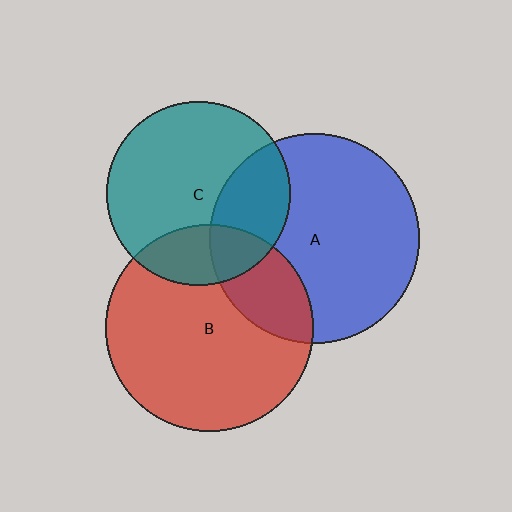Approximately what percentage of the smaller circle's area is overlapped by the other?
Approximately 30%.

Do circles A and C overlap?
Yes.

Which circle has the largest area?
Circle A (blue).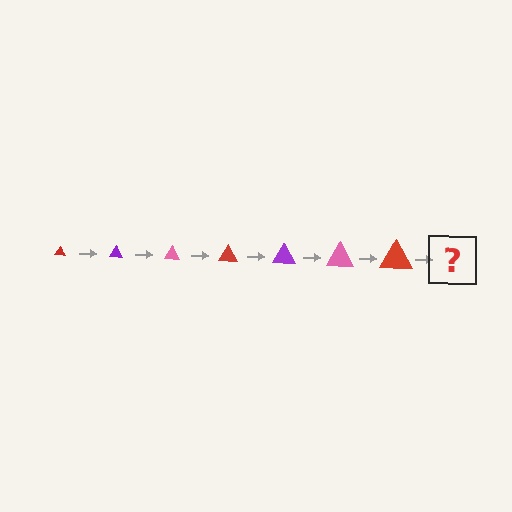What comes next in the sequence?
The next element should be a purple triangle, larger than the previous one.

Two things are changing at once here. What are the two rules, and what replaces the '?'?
The two rules are that the triangle grows larger each step and the color cycles through red, purple, and pink. The '?' should be a purple triangle, larger than the previous one.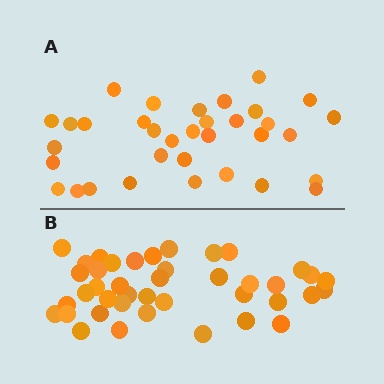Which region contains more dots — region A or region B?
Region B (the bottom region) has more dots.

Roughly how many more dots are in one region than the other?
Region B has roughly 8 or so more dots than region A.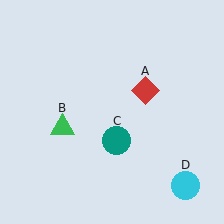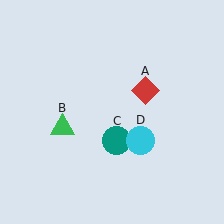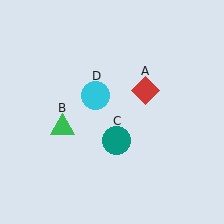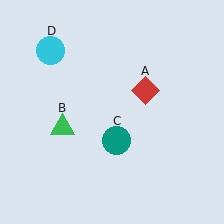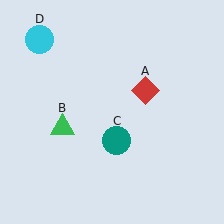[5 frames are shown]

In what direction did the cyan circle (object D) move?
The cyan circle (object D) moved up and to the left.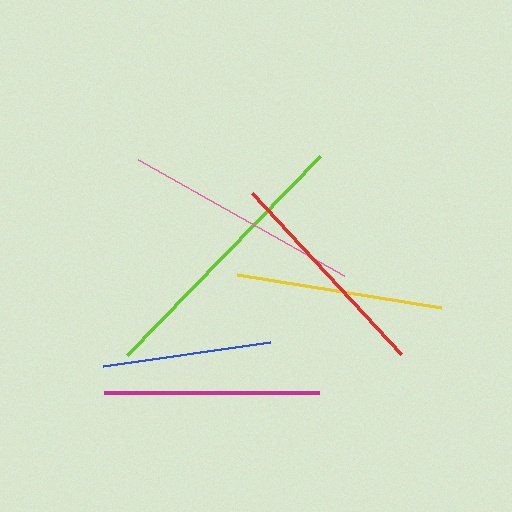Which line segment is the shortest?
The blue line is the shortest at approximately 169 pixels.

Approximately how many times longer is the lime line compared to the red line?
The lime line is approximately 1.3 times the length of the red line.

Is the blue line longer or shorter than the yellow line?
The yellow line is longer than the blue line.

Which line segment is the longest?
The lime line is the longest at approximately 277 pixels.